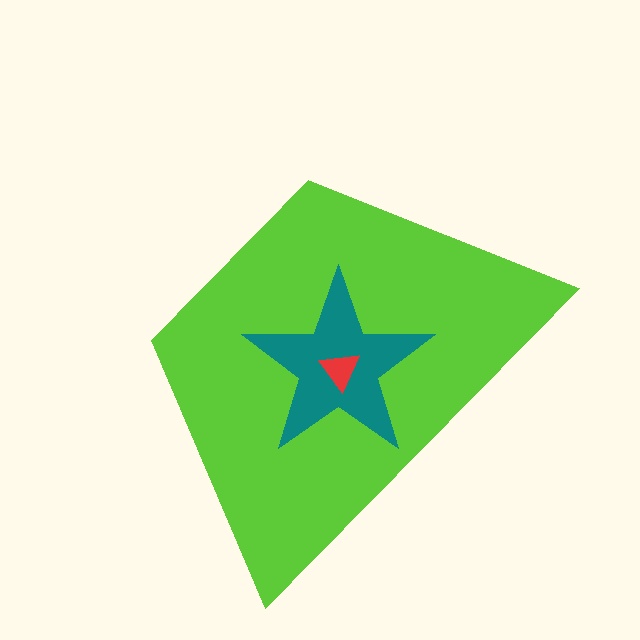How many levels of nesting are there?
3.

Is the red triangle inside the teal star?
Yes.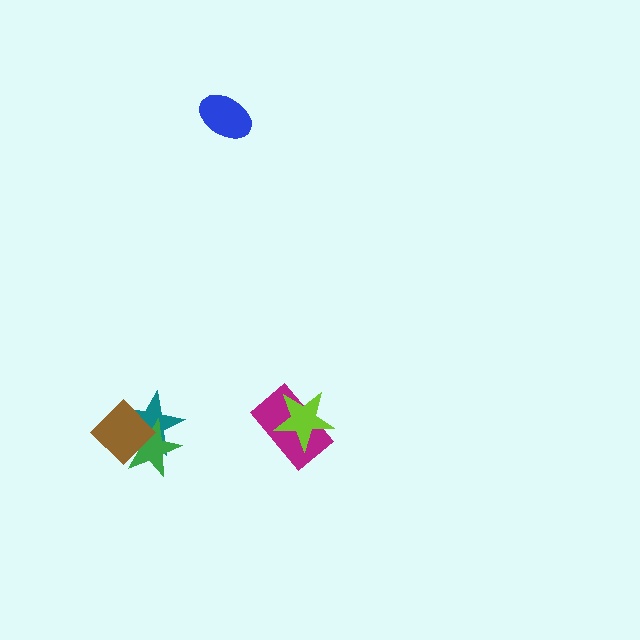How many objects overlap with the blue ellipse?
0 objects overlap with the blue ellipse.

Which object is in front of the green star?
The brown diamond is in front of the green star.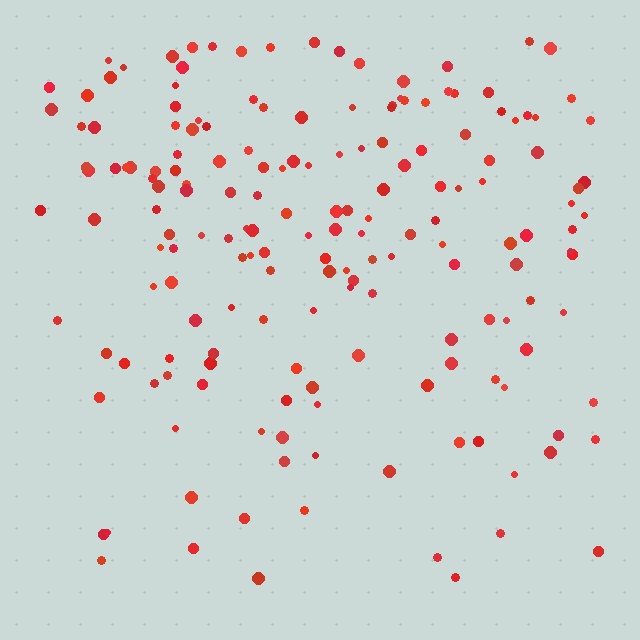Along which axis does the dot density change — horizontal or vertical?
Vertical.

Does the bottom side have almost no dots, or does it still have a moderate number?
Still a moderate number, just noticeably fewer than the top.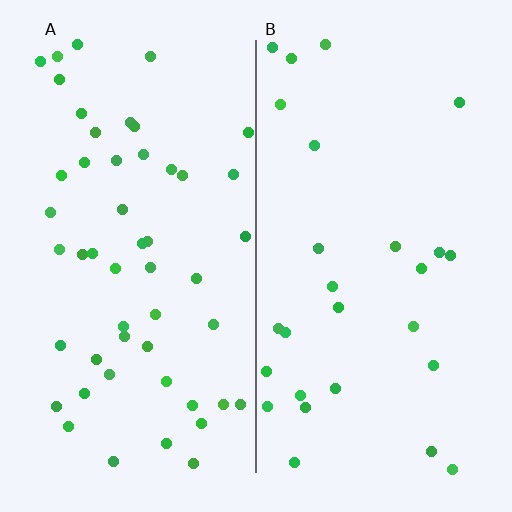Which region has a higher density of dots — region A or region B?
A (the left).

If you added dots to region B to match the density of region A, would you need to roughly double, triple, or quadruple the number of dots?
Approximately double.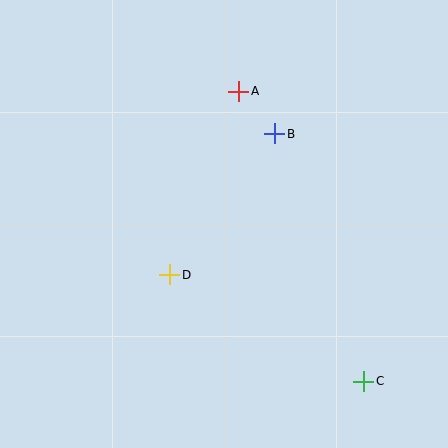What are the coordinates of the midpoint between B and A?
The midpoint between B and A is at (257, 113).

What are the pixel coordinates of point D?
Point D is at (170, 275).